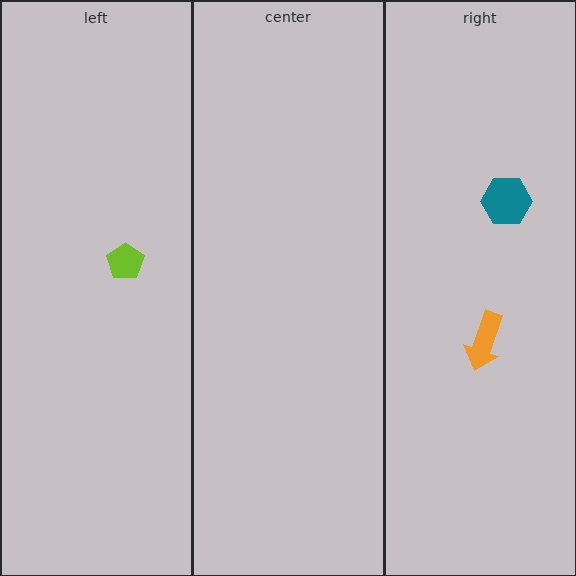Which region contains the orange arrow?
The right region.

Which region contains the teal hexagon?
The right region.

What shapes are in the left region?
The lime pentagon.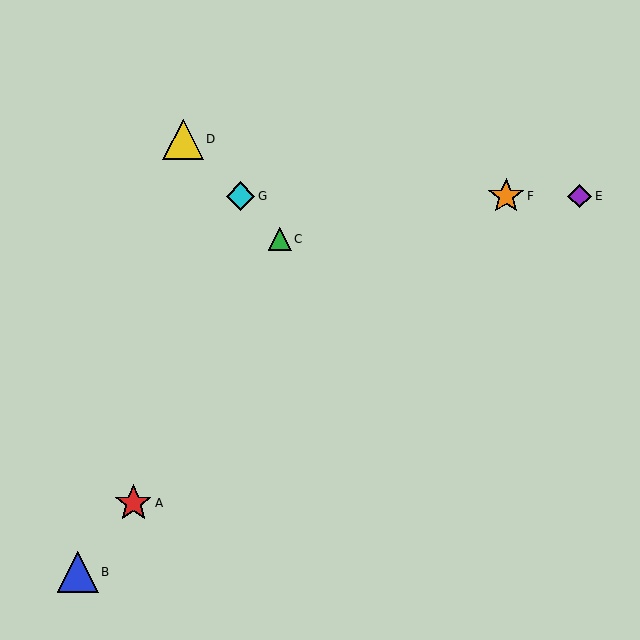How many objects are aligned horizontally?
3 objects (E, F, G) are aligned horizontally.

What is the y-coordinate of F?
Object F is at y≈196.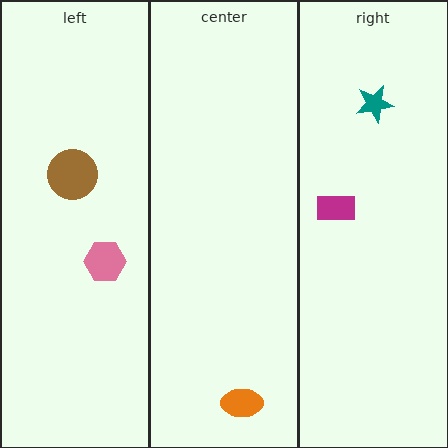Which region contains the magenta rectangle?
The right region.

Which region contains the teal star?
The right region.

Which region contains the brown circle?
The left region.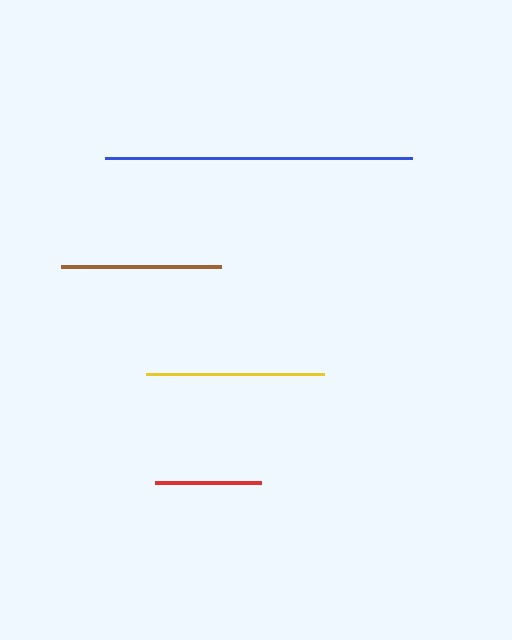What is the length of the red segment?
The red segment is approximately 107 pixels long.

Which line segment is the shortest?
The red line is the shortest at approximately 107 pixels.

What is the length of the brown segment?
The brown segment is approximately 160 pixels long.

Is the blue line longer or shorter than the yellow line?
The blue line is longer than the yellow line.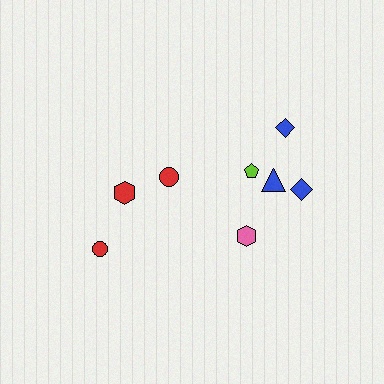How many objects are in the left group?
There are 3 objects.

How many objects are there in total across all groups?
There are 8 objects.